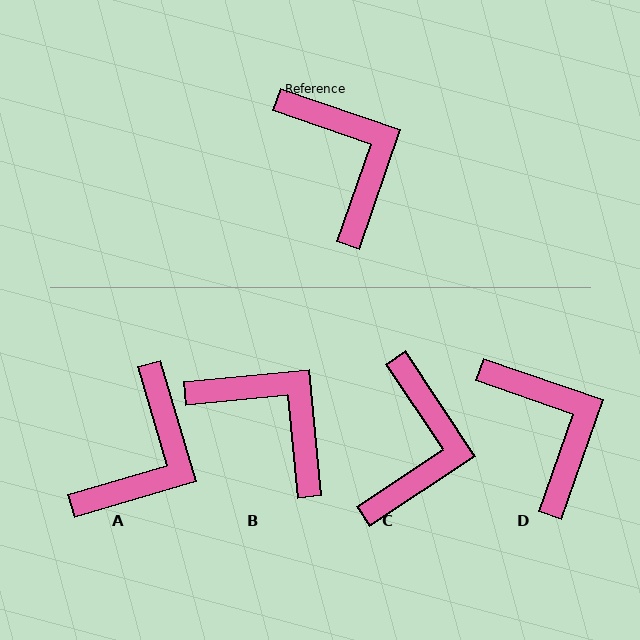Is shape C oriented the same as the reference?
No, it is off by about 37 degrees.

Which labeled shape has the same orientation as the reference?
D.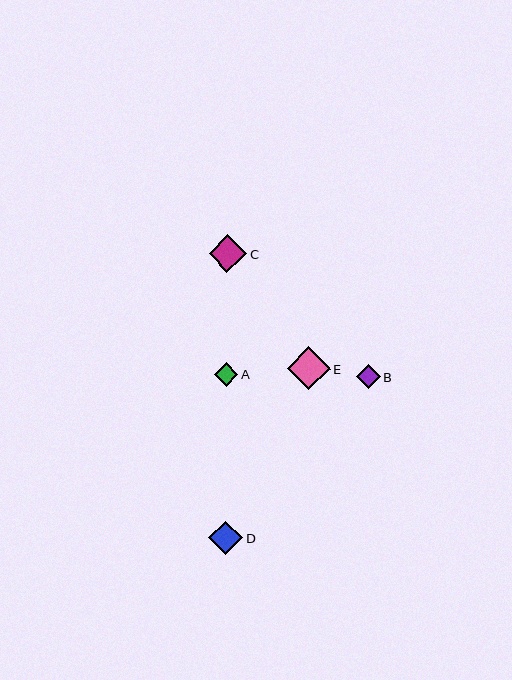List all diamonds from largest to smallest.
From largest to smallest: E, C, D, B, A.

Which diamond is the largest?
Diamond E is the largest with a size of approximately 43 pixels.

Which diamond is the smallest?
Diamond A is the smallest with a size of approximately 23 pixels.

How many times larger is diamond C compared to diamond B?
Diamond C is approximately 1.6 times the size of diamond B.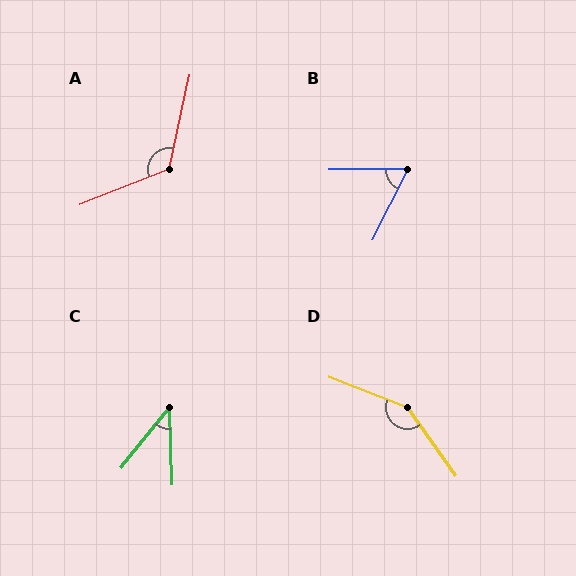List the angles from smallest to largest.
C (41°), B (63°), A (124°), D (146°).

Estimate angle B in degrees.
Approximately 63 degrees.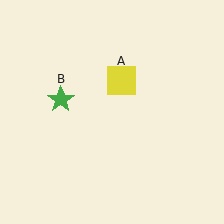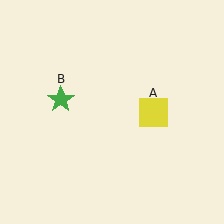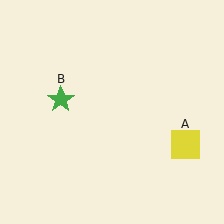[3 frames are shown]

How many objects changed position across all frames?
1 object changed position: yellow square (object A).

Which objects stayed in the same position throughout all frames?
Green star (object B) remained stationary.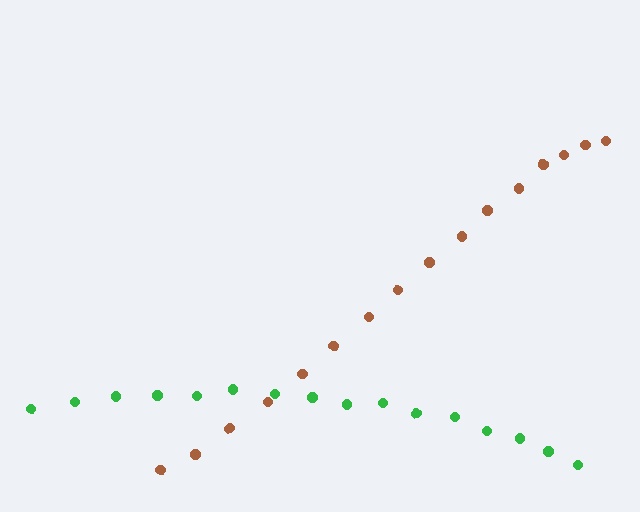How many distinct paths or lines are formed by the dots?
There are 2 distinct paths.